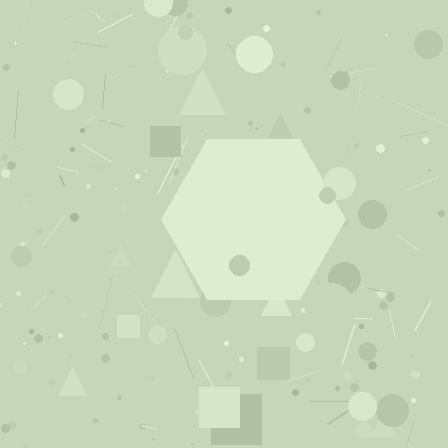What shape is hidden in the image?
A hexagon is hidden in the image.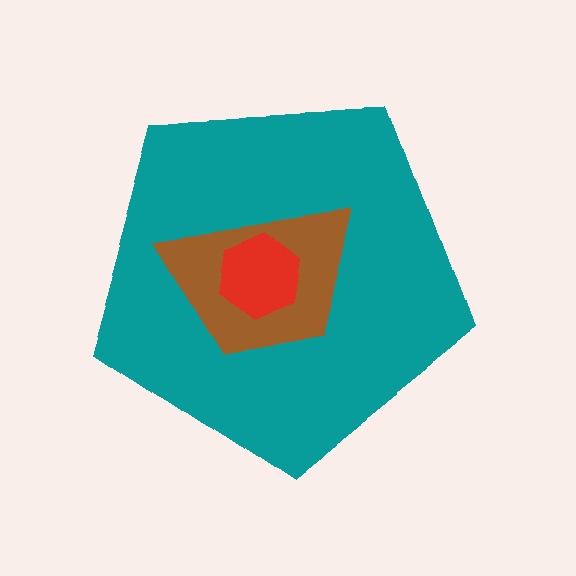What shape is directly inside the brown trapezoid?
The red hexagon.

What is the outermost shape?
The teal pentagon.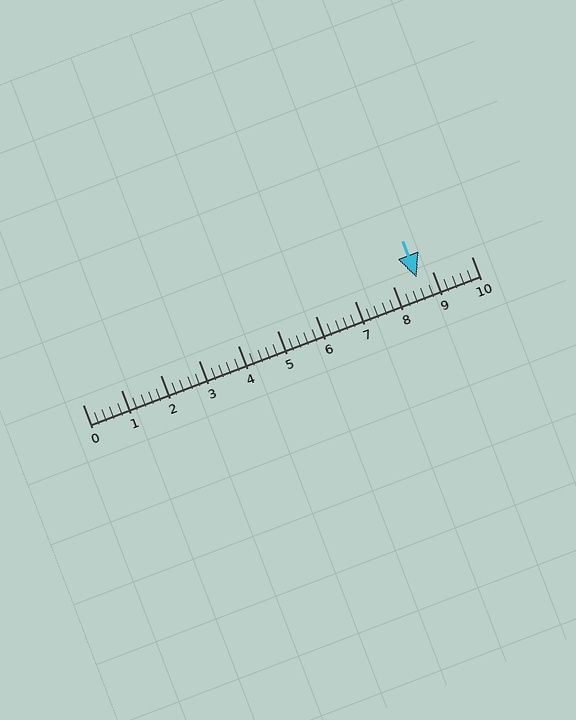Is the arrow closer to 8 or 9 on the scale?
The arrow is closer to 9.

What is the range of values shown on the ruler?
The ruler shows values from 0 to 10.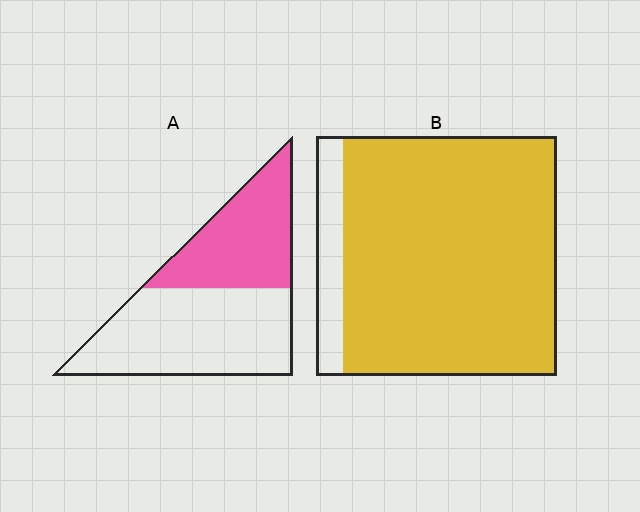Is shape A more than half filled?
No.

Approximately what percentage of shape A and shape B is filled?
A is approximately 40% and B is approximately 90%.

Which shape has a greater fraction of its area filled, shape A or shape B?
Shape B.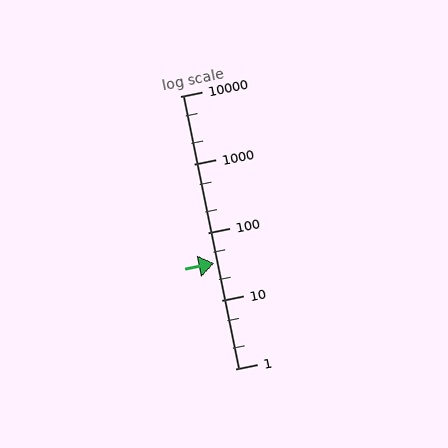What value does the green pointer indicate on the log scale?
The pointer indicates approximately 35.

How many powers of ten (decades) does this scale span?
The scale spans 4 decades, from 1 to 10000.